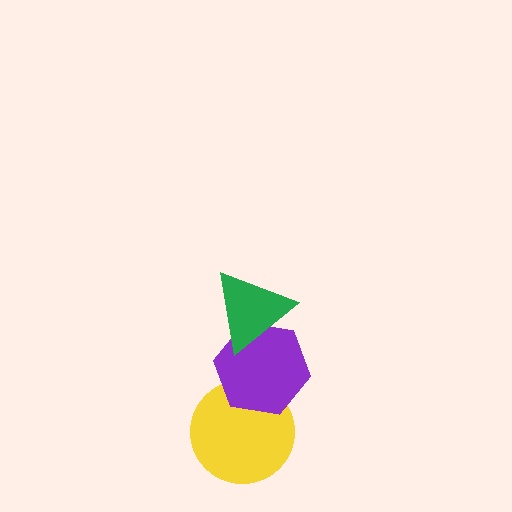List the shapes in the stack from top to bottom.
From top to bottom: the green triangle, the purple hexagon, the yellow circle.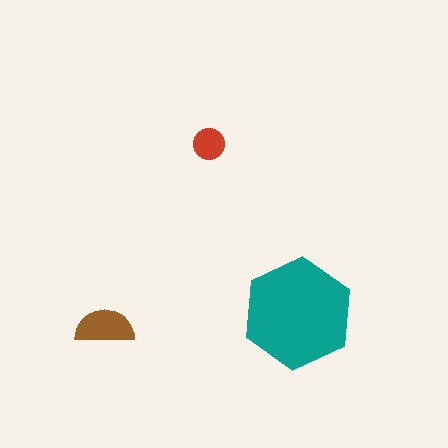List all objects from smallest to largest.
The red circle, the brown semicircle, the teal hexagon.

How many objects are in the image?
There are 3 objects in the image.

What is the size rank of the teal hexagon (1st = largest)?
1st.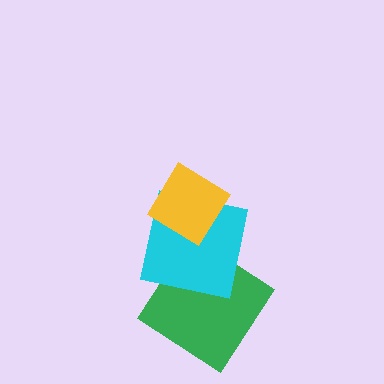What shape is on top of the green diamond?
The cyan square is on top of the green diamond.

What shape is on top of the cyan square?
The yellow diamond is on top of the cyan square.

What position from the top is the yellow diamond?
The yellow diamond is 1st from the top.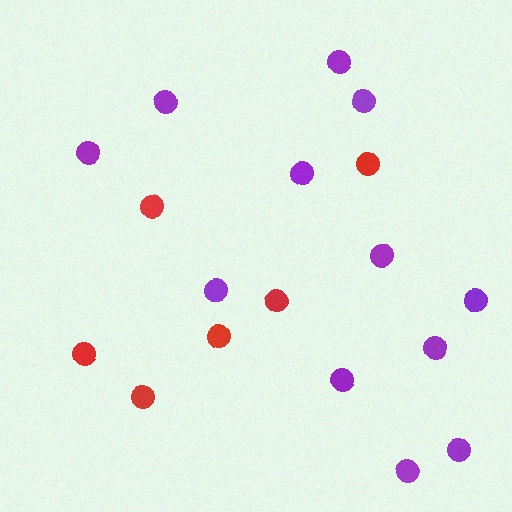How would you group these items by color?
There are 2 groups: one group of purple circles (12) and one group of red circles (6).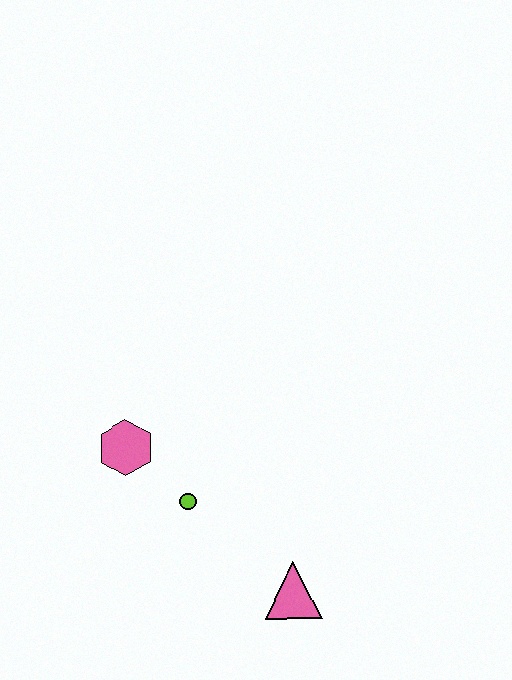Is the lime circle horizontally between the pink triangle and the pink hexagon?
Yes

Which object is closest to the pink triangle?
The lime circle is closest to the pink triangle.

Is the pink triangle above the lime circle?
No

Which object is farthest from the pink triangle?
The pink hexagon is farthest from the pink triangle.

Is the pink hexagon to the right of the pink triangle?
No